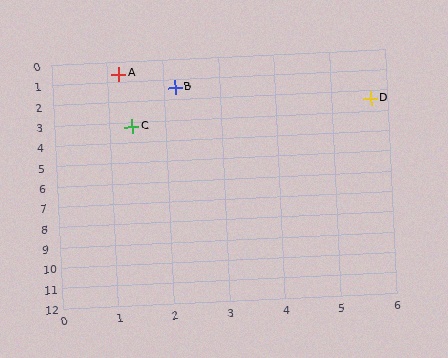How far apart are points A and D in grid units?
Points A and D are about 4.8 grid units apart.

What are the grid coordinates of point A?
Point A is at approximately (1.2, 0.6).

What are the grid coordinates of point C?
Point C is at approximately (1.4, 3.2).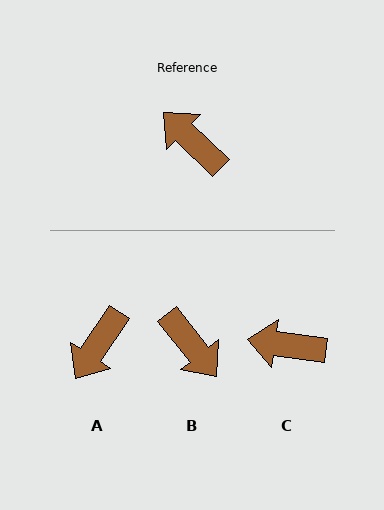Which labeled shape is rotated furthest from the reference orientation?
B, about 172 degrees away.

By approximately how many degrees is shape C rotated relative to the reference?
Approximately 36 degrees counter-clockwise.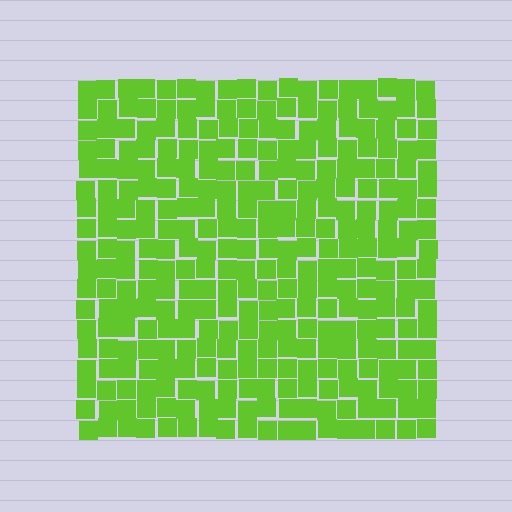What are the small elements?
The small elements are squares.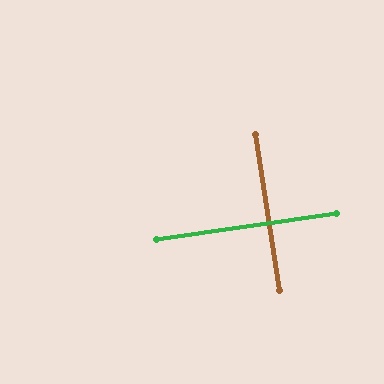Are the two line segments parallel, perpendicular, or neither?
Perpendicular — they meet at approximately 89°.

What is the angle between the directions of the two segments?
Approximately 89 degrees.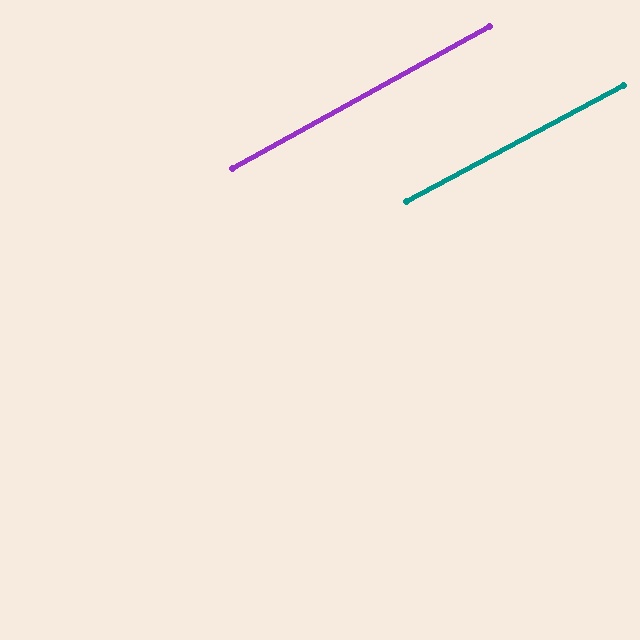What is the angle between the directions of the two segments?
Approximately 1 degree.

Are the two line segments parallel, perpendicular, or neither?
Parallel — their directions differ by only 0.8°.